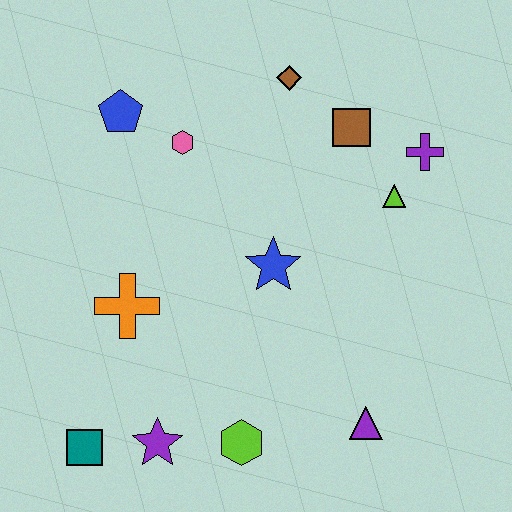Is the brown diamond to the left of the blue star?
No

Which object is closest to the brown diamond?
The brown square is closest to the brown diamond.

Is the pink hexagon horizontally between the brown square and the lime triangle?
No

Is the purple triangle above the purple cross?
No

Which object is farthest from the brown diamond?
The teal square is farthest from the brown diamond.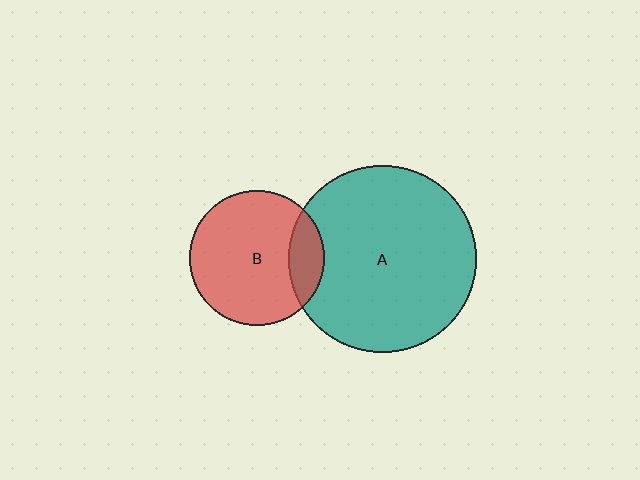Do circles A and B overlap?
Yes.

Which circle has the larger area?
Circle A (teal).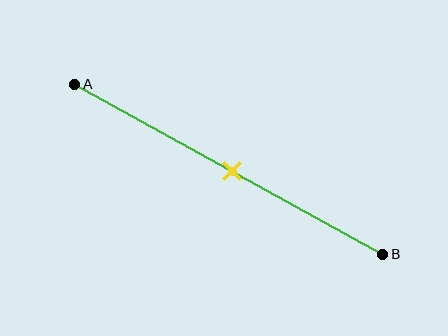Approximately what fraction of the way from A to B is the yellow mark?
The yellow mark is approximately 50% of the way from A to B.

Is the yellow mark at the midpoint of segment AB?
Yes, the mark is approximately at the midpoint.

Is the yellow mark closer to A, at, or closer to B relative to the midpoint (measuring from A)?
The yellow mark is approximately at the midpoint of segment AB.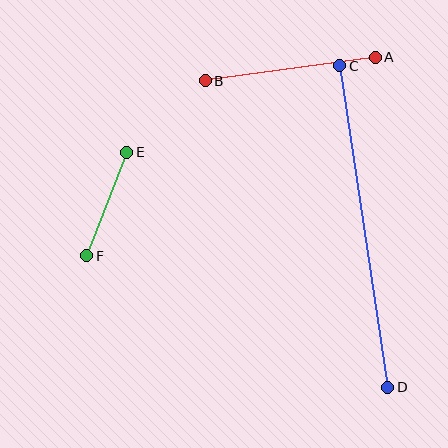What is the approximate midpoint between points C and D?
The midpoint is at approximately (364, 226) pixels.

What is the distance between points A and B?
The distance is approximately 172 pixels.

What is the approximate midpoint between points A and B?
The midpoint is at approximately (290, 69) pixels.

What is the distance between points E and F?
The distance is approximately 111 pixels.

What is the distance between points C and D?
The distance is approximately 325 pixels.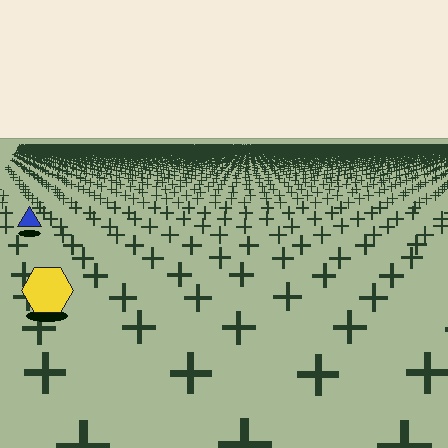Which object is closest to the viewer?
The yellow hexagon is closest. The texture marks near it are larger and more spread out.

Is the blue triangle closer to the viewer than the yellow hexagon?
No. The yellow hexagon is closer — you can tell from the texture gradient: the ground texture is coarser near it.